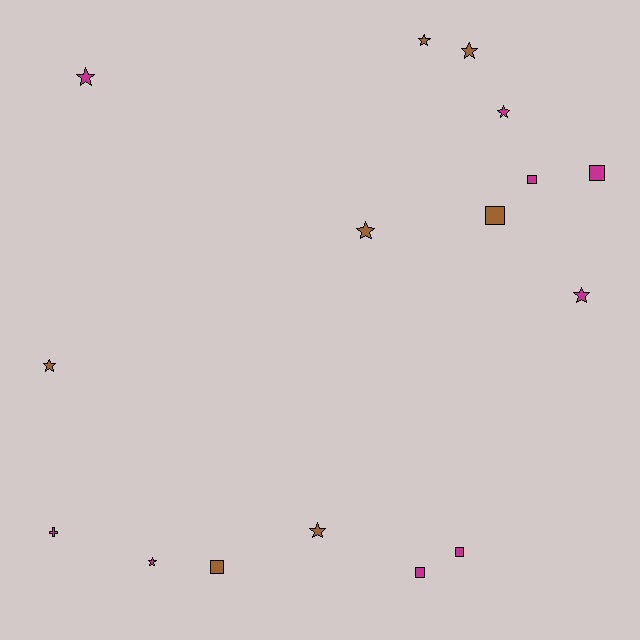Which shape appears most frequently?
Star, with 9 objects.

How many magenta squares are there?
There are 4 magenta squares.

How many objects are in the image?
There are 16 objects.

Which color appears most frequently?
Magenta, with 9 objects.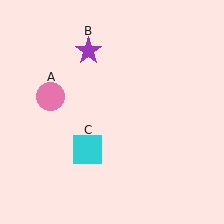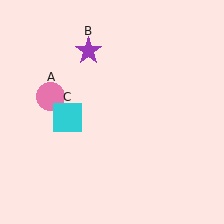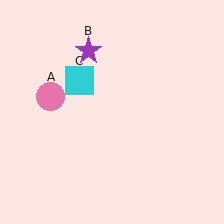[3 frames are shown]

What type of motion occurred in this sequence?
The cyan square (object C) rotated clockwise around the center of the scene.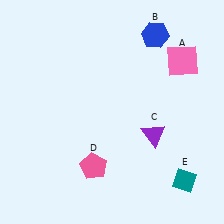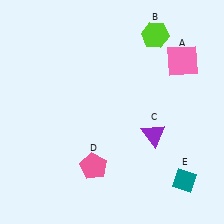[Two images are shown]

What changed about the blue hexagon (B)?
In Image 1, B is blue. In Image 2, it changed to lime.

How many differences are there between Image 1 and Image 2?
There is 1 difference between the two images.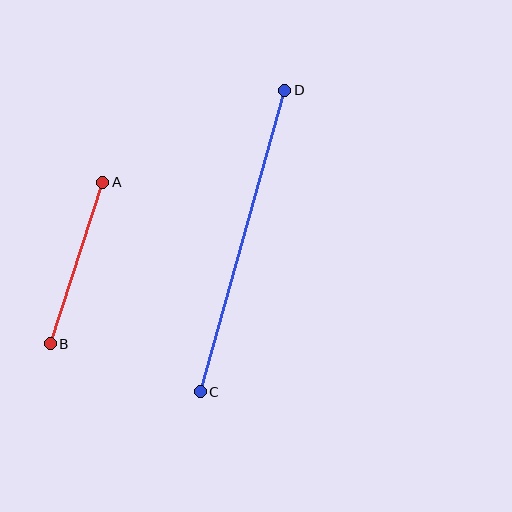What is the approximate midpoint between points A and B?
The midpoint is at approximately (76, 263) pixels.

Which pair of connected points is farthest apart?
Points C and D are farthest apart.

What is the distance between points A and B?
The distance is approximately 169 pixels.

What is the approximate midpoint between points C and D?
The midpoint is at approximately (243, 241) pixels.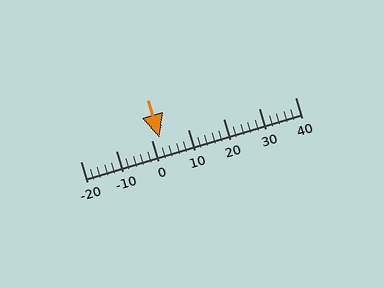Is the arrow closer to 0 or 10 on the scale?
The arrow is closer to 0.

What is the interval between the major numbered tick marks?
The major tick marks are spaced 10 units apart.